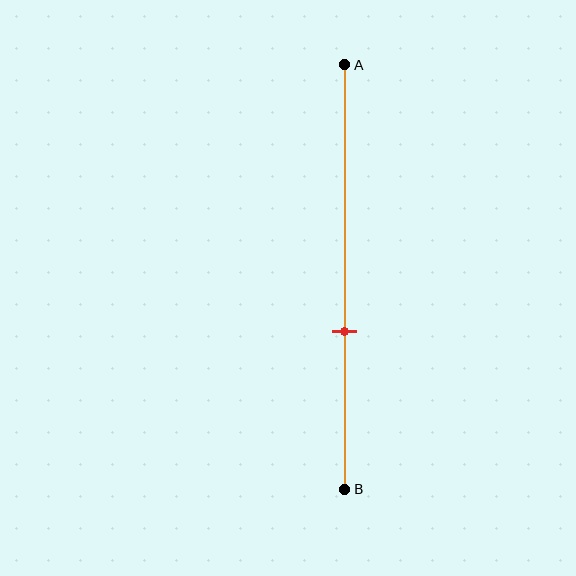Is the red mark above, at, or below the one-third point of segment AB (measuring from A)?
The red mark is below the one-third point of segment AB.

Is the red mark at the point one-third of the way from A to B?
No, the mark is at about 65% from A, not at the 33% one-third point.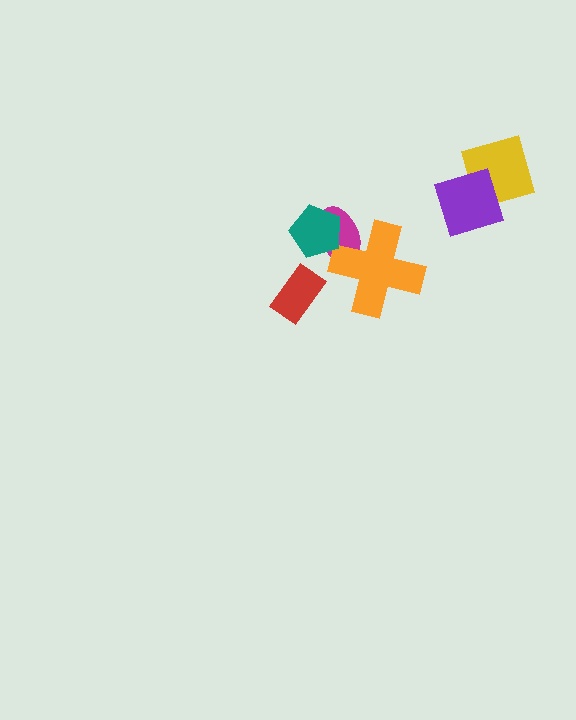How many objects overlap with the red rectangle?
0 objects overlap with the red rectangle.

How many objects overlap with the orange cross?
1 object overlaps with the orange cross.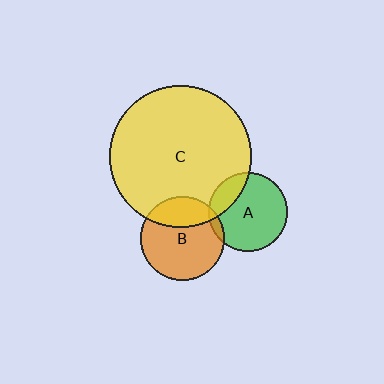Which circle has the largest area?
Circle C (yellow).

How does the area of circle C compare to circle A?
Approximately 3.2 times.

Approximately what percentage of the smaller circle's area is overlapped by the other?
Approximately 5%.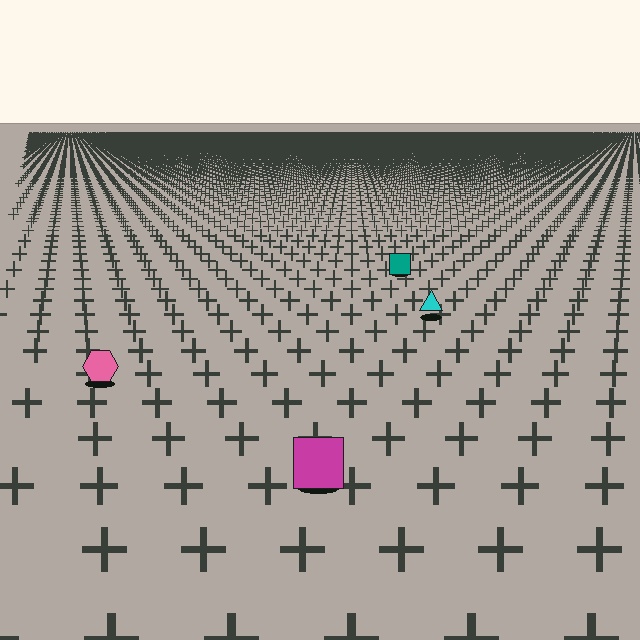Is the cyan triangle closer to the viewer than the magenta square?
No. The magenta square is closer — you can tell from the texture gradient: the ground texture is coarser near it.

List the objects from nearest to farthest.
From nearest to farthest: the magenta square, the pink hexagon, the cyan triangle, the teal square.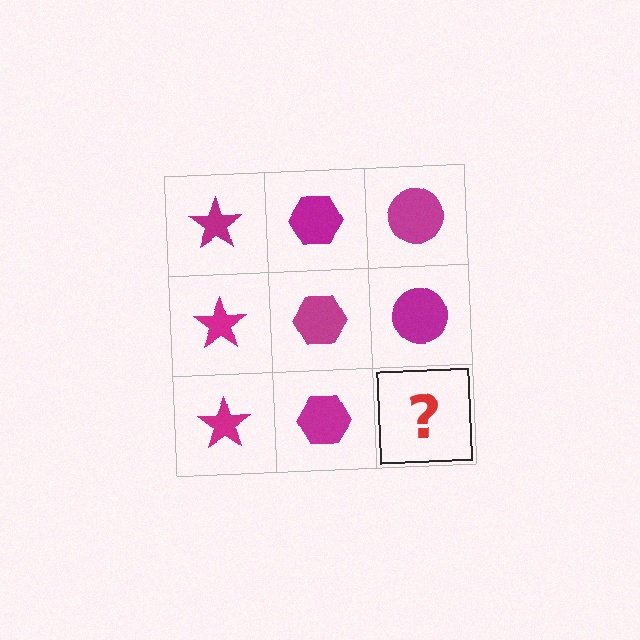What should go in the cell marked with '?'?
The missing cell should contain a magenta circle.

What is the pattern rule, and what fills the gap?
The rule is that each column has a consistent shape. The gap should be filled with a magenta circle.